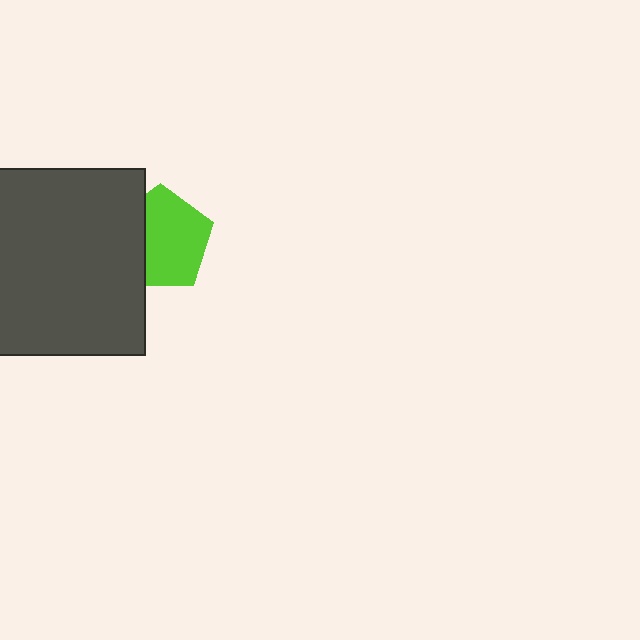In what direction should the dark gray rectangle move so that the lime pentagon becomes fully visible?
The dark gray rectangle should move left. That is the shortest direction to clear the overlap and leave the lime pentagon fully visible.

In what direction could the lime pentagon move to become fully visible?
The lime pentagon could move right. That would shift it out from behind the dark gray rectangle entirely.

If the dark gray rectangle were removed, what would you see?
You would see the complete lime pentagon.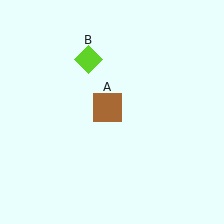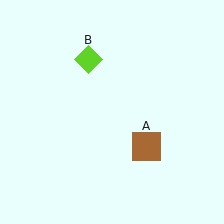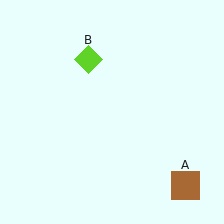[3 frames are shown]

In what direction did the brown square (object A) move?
The brown square (object A) moved down and to the right.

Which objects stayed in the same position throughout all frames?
Lime diamond (object B) remained stationary.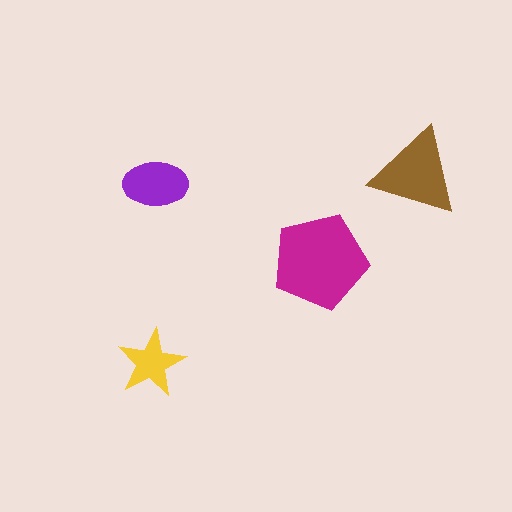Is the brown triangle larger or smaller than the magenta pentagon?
Smaller.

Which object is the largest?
The magenta pentagon.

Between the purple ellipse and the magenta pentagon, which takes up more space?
The magenta pentagon.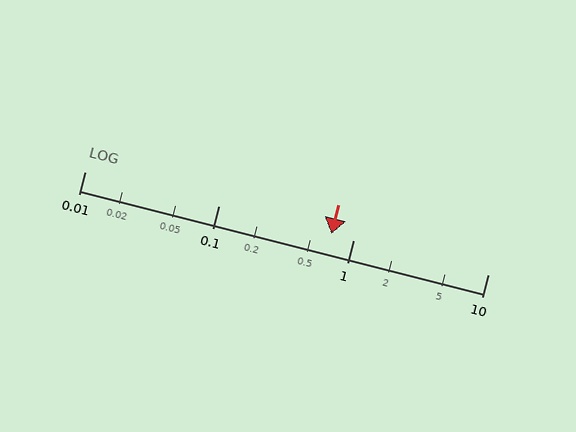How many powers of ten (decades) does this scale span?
The scale spans 3 decades, from 0.01 to 10.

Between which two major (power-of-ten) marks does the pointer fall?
The pointer is between 0.1 and 1.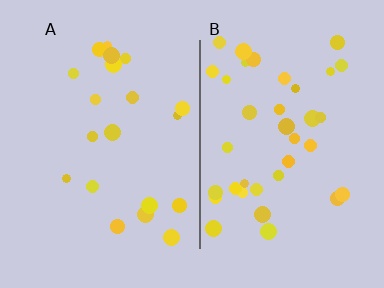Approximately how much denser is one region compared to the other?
Approximately 1.9× — region B over region A.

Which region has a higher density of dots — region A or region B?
B (the right).